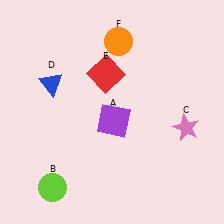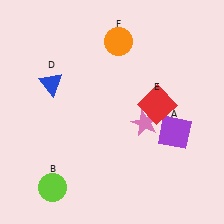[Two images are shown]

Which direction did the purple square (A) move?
The purple square (A) moved right.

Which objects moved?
The objects that moved are: the purple square (A), the pink star (C), the red square (E).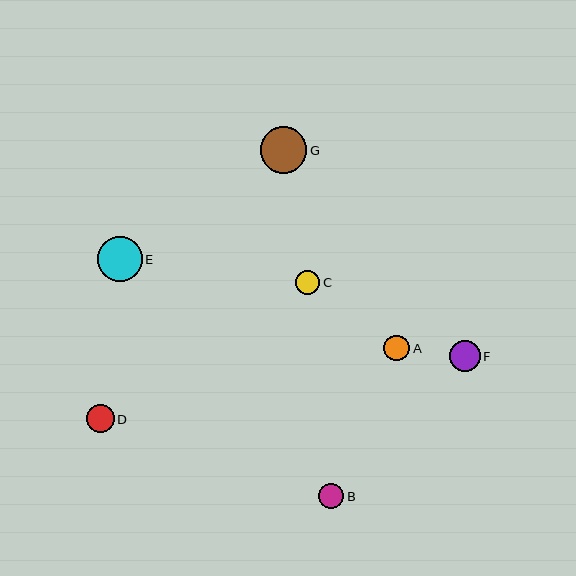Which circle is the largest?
Circle G is the largest with a size of approximately 46 pixels.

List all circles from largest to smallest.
From largest to smallest: G, E, F, D, A, B, C.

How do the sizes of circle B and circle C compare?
Circle B and circle C are approximately the same size.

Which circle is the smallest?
Circle C is the smallest with a size of approximately 24 pixels.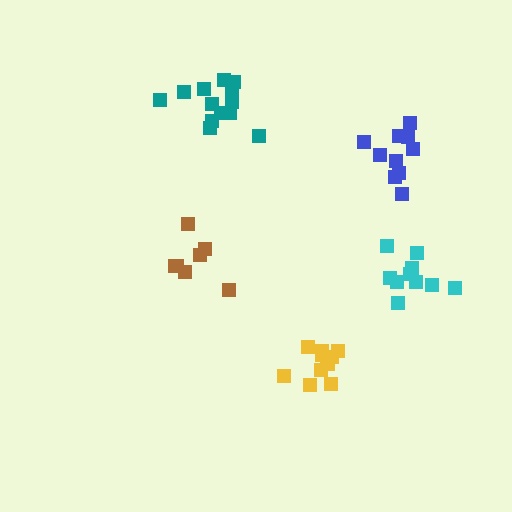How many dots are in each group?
Group 1: 11 dots, Group 2: 7 dots, Group 3: 10 dots, Group 4: 13 dots, Group 5: 11 dots (52 total).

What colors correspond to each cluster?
The clusters are colored: yellow, brown, cyan, teal, blue.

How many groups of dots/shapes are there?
There are 5 groups.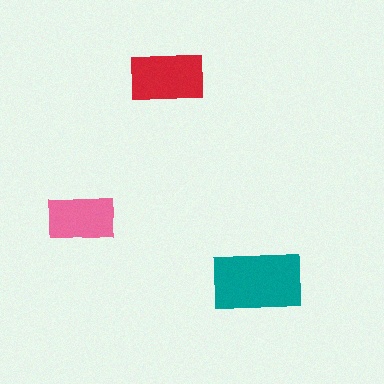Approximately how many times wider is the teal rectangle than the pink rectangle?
About 1.5 times wider.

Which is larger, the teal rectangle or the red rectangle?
The teal one.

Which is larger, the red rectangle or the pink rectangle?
The red one.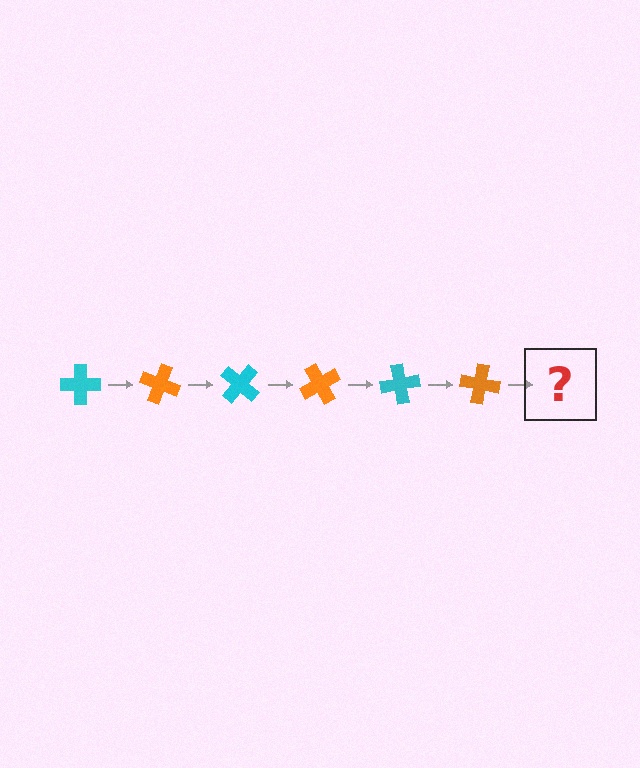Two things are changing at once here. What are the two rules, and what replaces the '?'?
The two rules are that it rotates 20 degrees each step and the color cycles through cyan and orange. The '?' should be a cyan cross, rotated 120 degrees from the start.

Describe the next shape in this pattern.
It should be a cyan cross, rotated 120 degrees from the start.